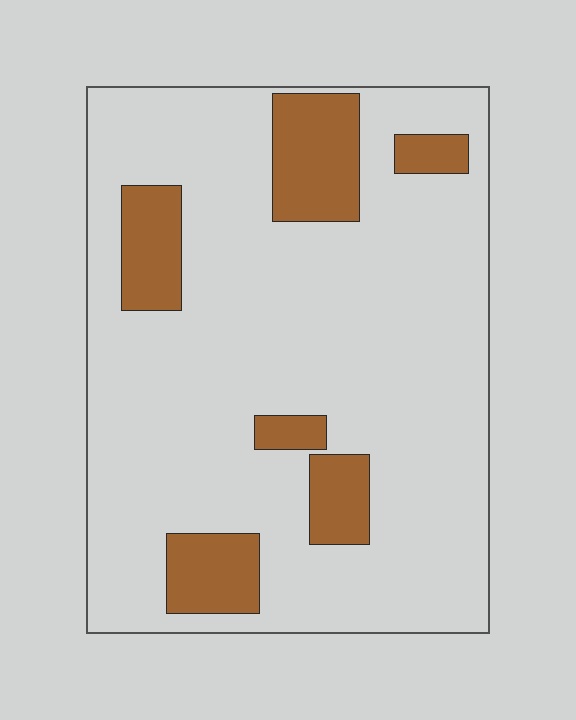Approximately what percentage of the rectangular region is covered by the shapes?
Approximately 15%.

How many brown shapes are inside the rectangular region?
6.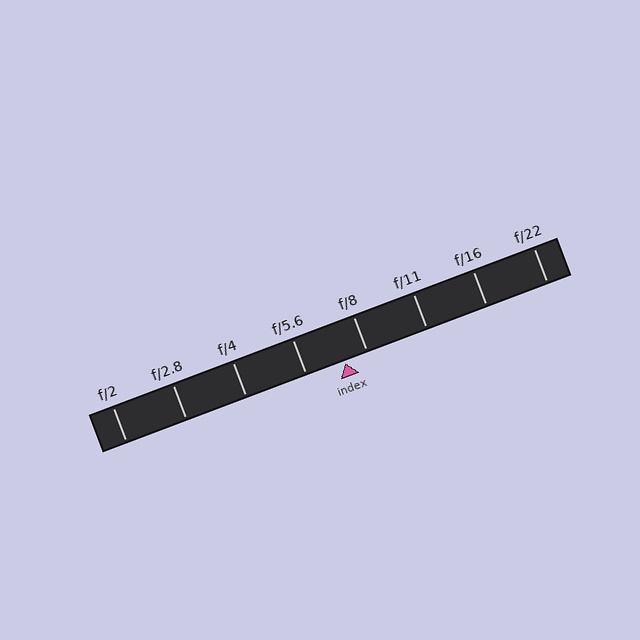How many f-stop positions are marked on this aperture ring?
There are 8 f-stop positions marked.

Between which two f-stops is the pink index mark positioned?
The index mark is between f/5.6 and f/8.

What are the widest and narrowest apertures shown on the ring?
The widest aperture shown is f/2 and the narrowest is f/22.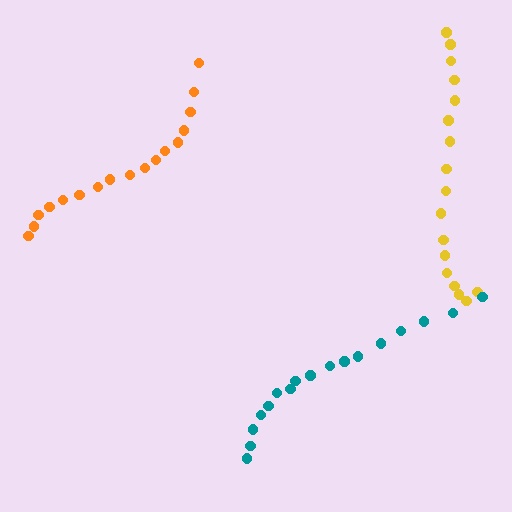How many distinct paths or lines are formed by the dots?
There are 3 distinct paths.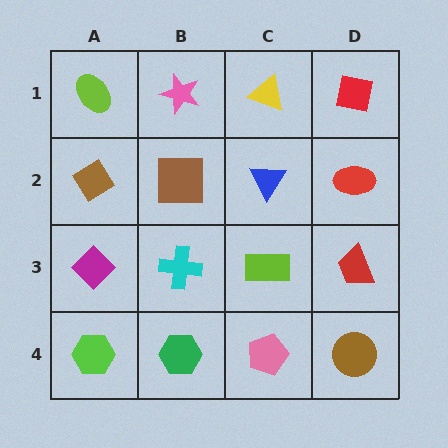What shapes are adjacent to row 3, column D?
A red ellipse (row 2, column D), a brown circle (row 4, column D), a lime rectangle (row 3, column C).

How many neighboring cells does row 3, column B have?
4.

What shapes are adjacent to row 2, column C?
A yellow triangle (row 1, column C), a lime rectangle (row 3, column C), a brown square (row 2, column B), a red ellipse (row 2, column D).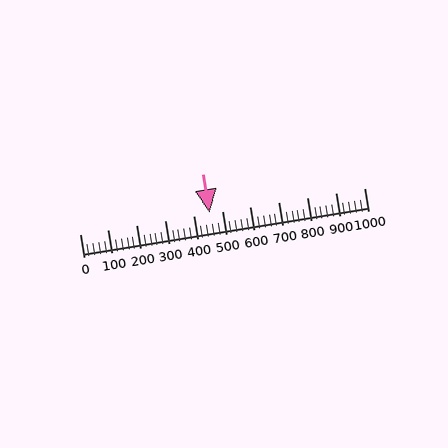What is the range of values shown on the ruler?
The ruler shows values from 0 to 1000.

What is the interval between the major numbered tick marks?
The major tick marks are spaced 100 units apart.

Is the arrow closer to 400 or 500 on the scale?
The arrow is closer to 500.